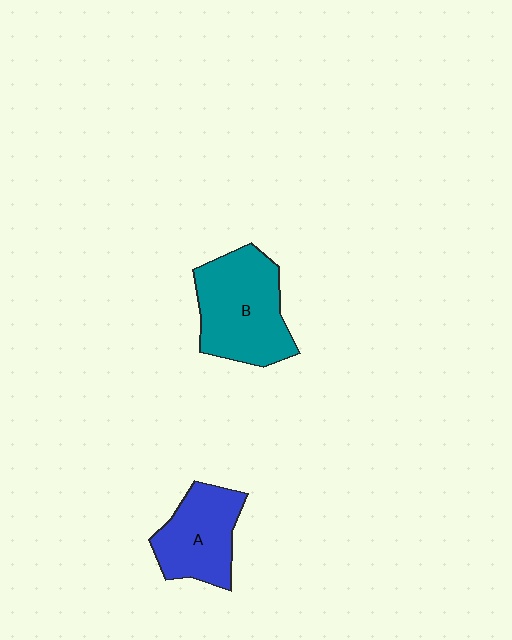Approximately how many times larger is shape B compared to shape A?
Approximately 1.4 times.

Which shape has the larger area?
Shape B (teal).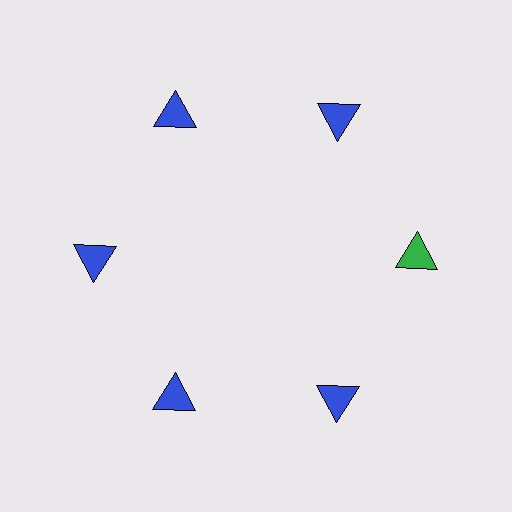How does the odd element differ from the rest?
It has a different color: green instead of blue.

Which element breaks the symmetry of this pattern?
The green triangle at roughly the 3 o'clock position breaks the symmetry. All other shapes are blue triangles.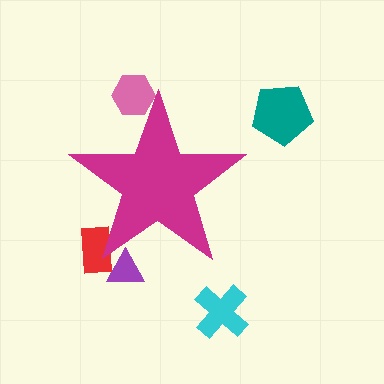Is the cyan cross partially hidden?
No, the cyan cross is fully visible.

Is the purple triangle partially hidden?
Yes, the purple triangle is partially hidden behind the magenta star.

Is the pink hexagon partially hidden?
Yes, the pink hexagon is partially hidden behind the magenta star.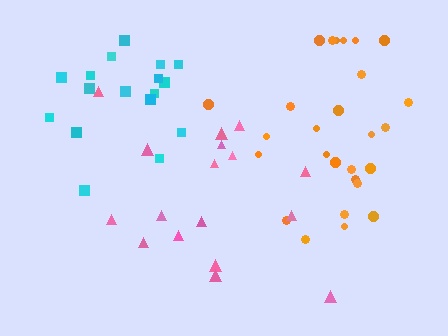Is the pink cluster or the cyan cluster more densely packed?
Cyan.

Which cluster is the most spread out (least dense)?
Pink.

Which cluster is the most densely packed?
Cyan.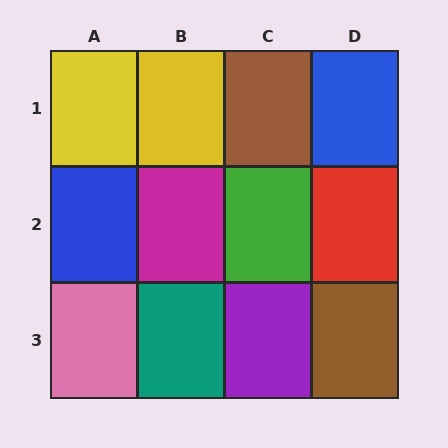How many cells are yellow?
2 cells are yellow.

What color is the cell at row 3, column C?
Purple.